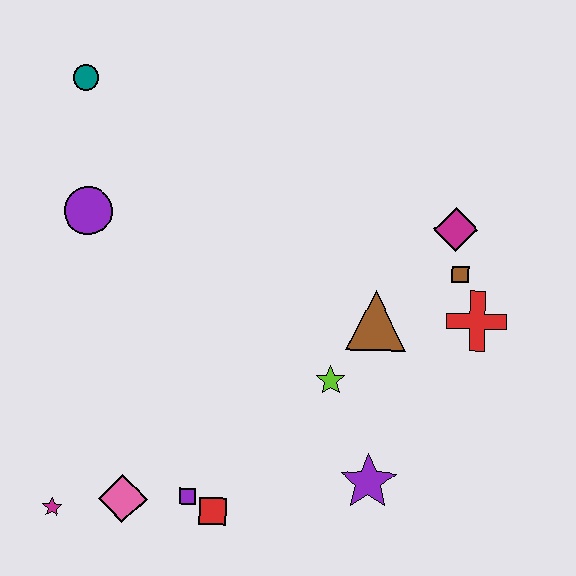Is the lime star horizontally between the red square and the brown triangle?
Yes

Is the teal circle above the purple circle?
Yes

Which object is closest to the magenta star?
The pink diamond is closest to the magenta star.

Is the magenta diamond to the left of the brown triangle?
No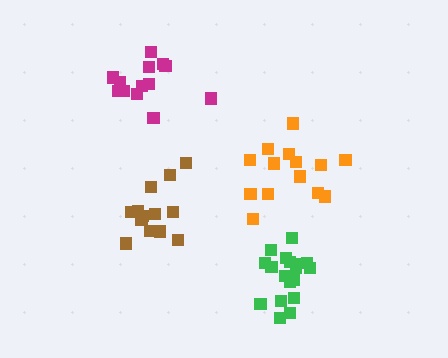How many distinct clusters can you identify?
There are 4 distinct clusters.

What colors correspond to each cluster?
The clusters are colored: magenta, orange, brown, green.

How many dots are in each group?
Group 1: 13 dots, Group 2: 14 dots, Group 3: 13 dots, Group 4: 18 dots (58 total).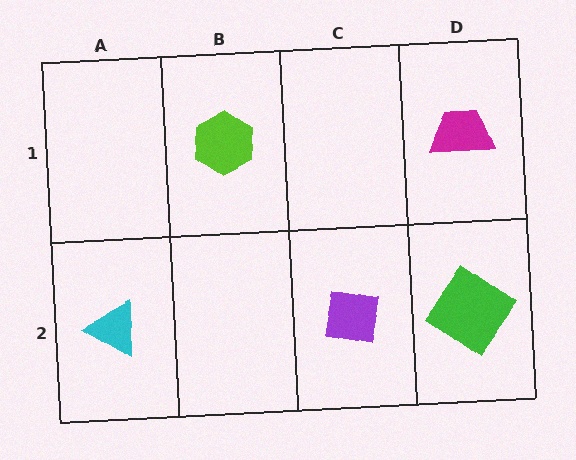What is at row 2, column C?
A purple square.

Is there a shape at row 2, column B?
No, that cell is empty.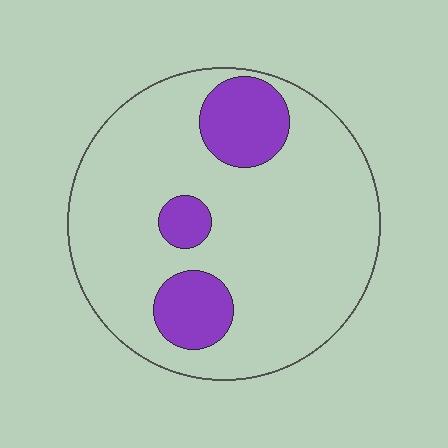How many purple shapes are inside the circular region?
3.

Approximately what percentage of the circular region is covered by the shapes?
Approximately 20%.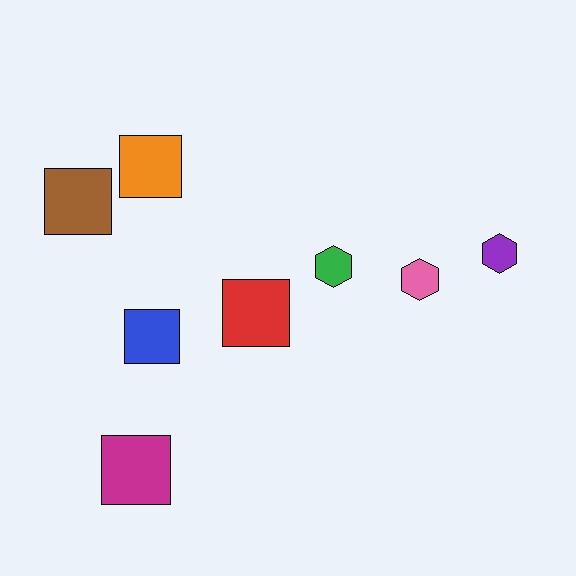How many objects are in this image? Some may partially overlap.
There are 8 objects.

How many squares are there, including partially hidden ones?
There are 5 squares.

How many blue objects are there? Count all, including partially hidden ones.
There is 1 blue object.